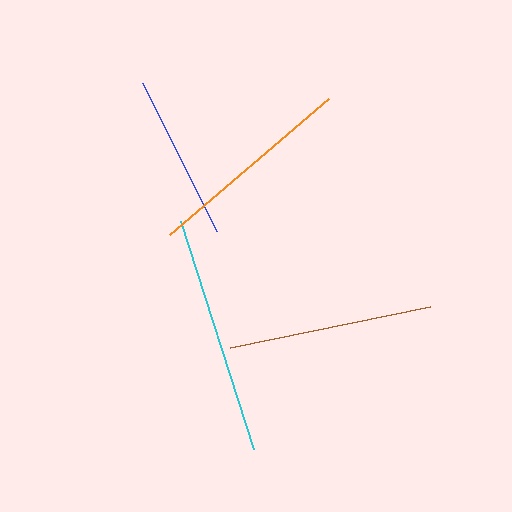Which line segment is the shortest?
The blue line is the shortest at approximately 166 pixels.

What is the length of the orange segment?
The orange segment is approximately 208 pixels long.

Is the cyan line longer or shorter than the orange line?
The cyan line is longer than the orange line.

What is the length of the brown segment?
The brown segment is approximately 205 pixels long.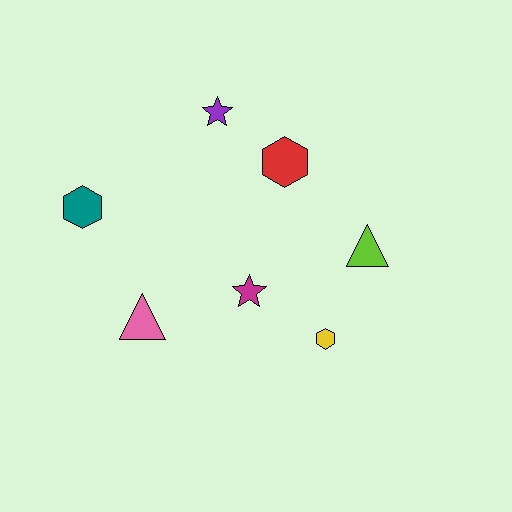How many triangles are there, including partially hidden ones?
There are 2 triangles.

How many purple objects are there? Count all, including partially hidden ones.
There is 1 purple object.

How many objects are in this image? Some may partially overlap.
There are 7 objects.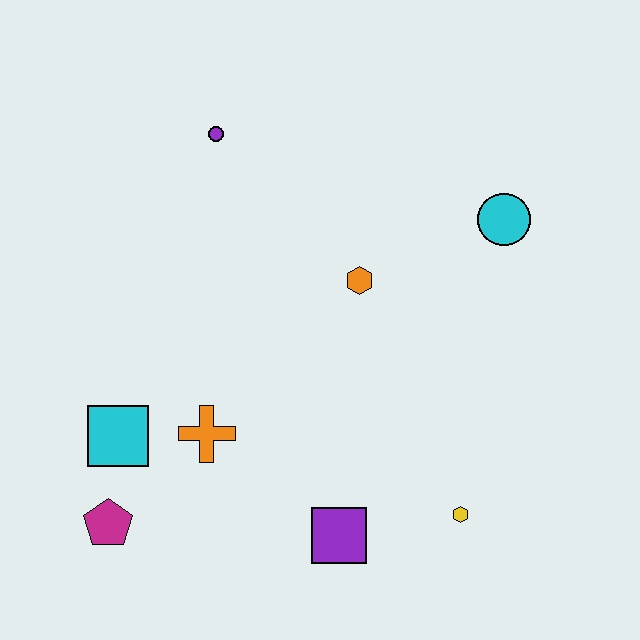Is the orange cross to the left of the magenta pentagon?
No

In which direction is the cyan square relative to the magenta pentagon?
The cyan square is above the magenta pentagon.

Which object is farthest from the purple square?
The purple circle is farthest from the purple square.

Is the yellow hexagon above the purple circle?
No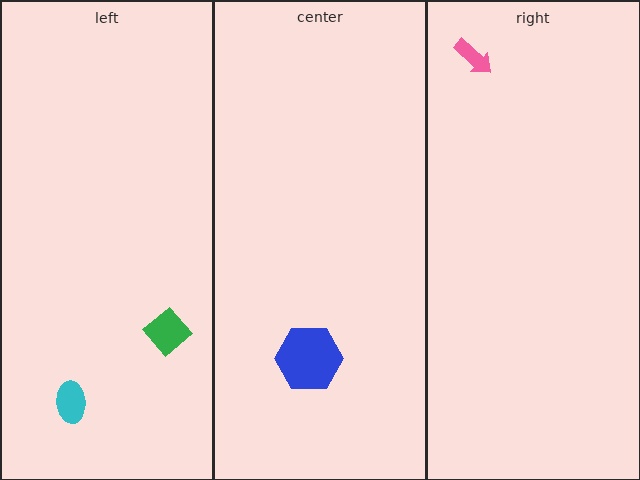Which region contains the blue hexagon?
The center region.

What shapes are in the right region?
The pink arrow.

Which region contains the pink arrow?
The right region.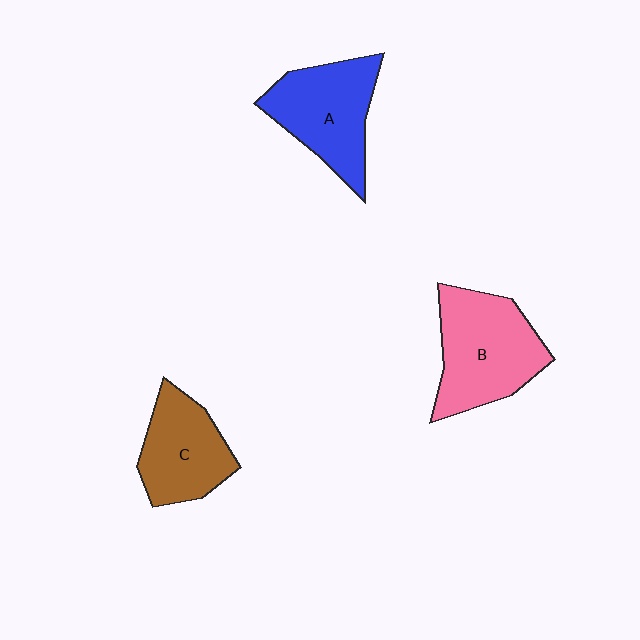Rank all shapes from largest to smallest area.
From largest to smallest: B (pink), A (blue), C (brown).